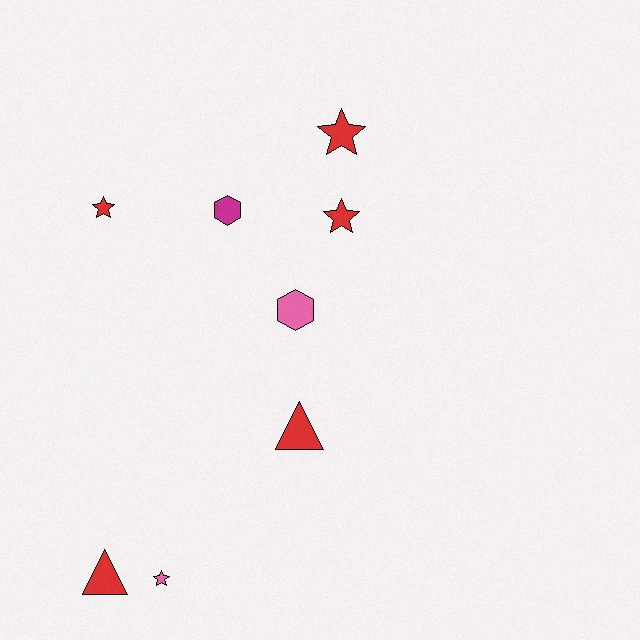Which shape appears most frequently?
Star, with 4 objects.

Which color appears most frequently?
Red, with 5 objects.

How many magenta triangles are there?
There are no magenta triangles.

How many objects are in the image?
There are 8 objects.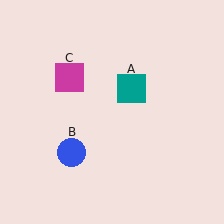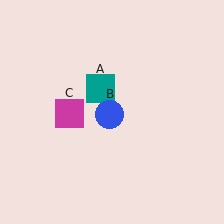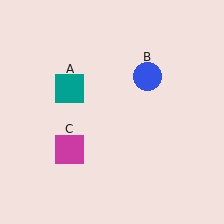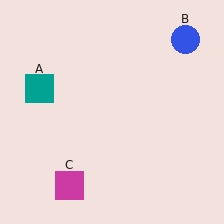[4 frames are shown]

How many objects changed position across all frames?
3 objects changed position: teal square (object A), blue circle (object B), magenta square (object C).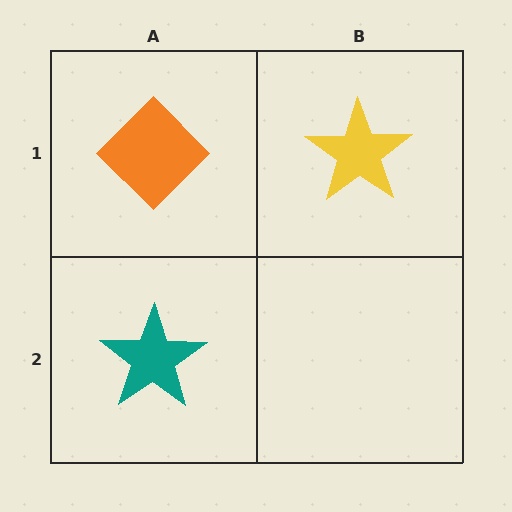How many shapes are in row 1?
2 shapes.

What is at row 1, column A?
An orange diamond.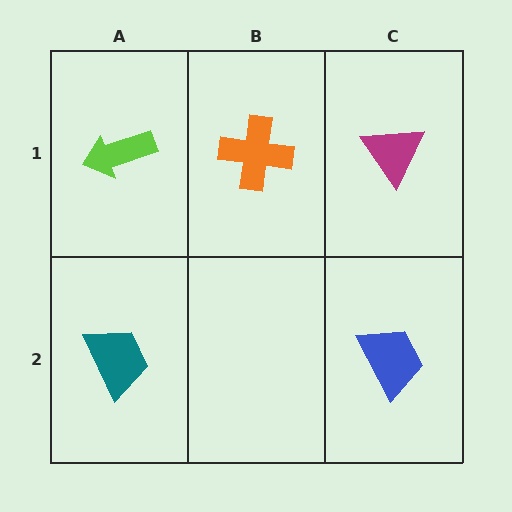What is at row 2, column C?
A blue trapezoid.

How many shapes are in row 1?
3 shapes.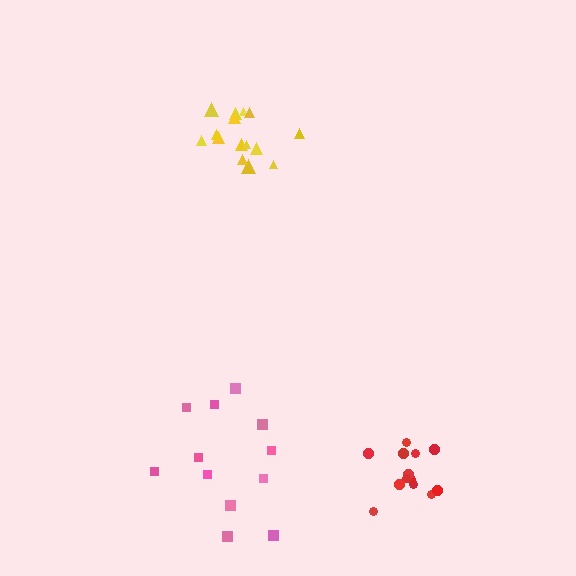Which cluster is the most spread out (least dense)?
Pink.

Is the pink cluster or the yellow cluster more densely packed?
Yellow.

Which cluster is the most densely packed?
Yellow.